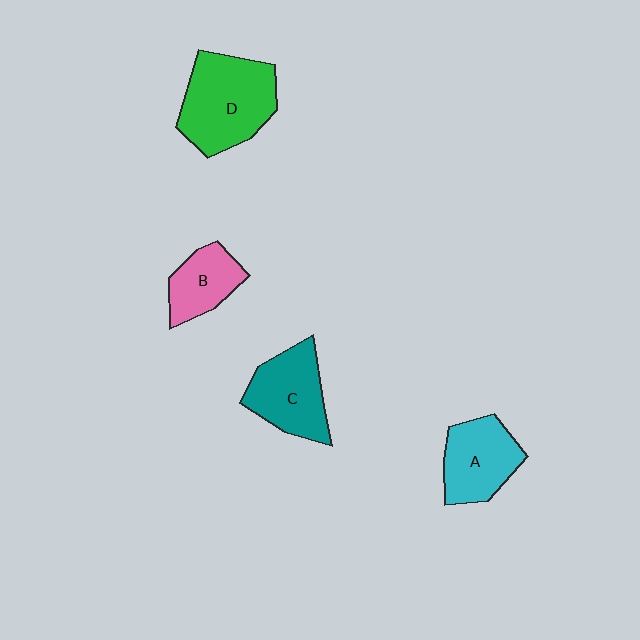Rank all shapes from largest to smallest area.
From largest to smallest: D (green), C (teal), A (cyan), B (pink).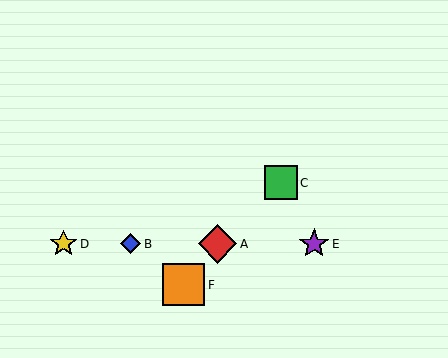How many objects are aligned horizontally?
4 objects (A, B, D, E) are aligned horizontally.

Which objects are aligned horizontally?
Objects A, B, D, E are aligned horizontally.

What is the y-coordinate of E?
Object E is at y≈244.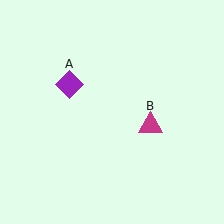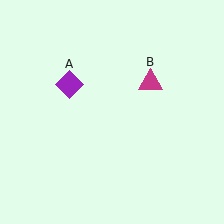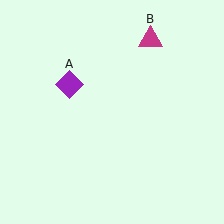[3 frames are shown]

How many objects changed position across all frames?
1 object changed position: magenta triangle (object B).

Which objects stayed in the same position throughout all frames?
Purple diamond (object A) remained stationary.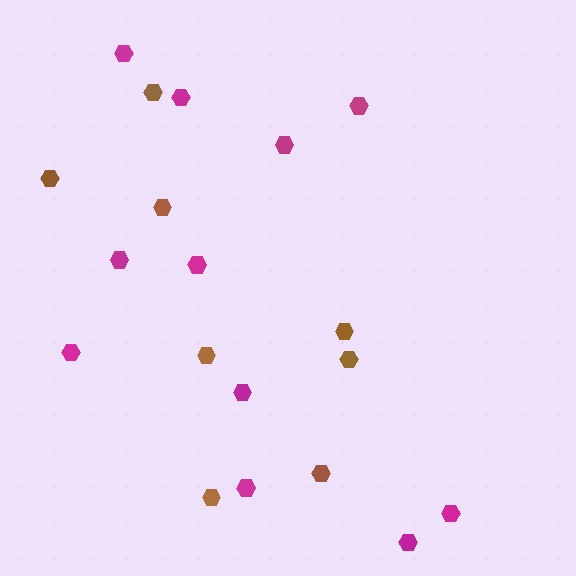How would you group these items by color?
There are 2 groups: one group of brown hexagons (8) and one group of magenta hexagons (11).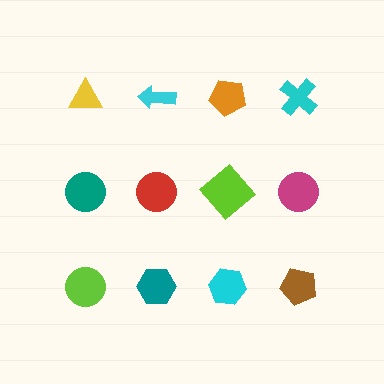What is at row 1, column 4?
A cyan cross.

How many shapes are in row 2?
4 shapes.